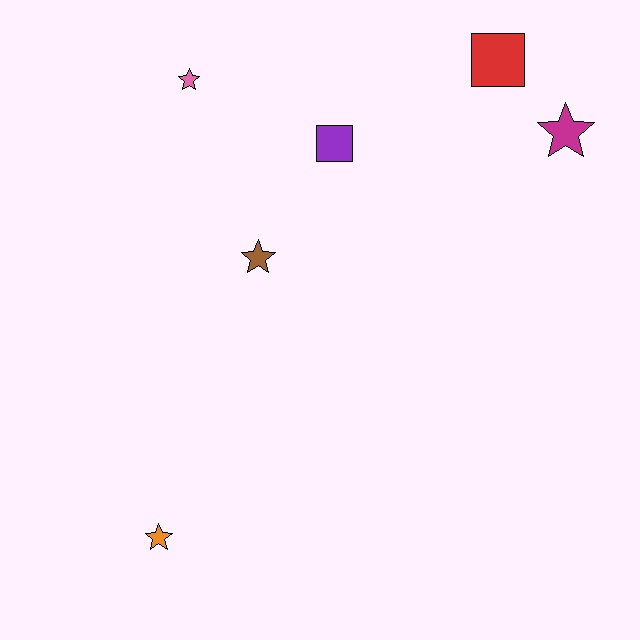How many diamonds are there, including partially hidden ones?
There are no diamonds.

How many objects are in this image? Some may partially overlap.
There are 6 objects.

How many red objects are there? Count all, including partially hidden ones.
There is 1 red object.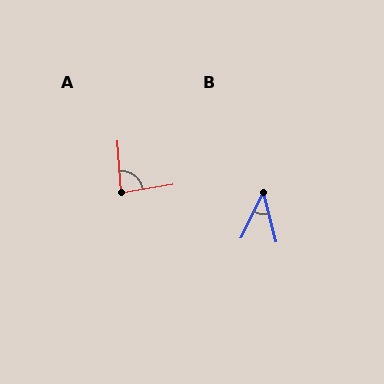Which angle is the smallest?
B, at approximately 40 degrees.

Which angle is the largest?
A, at approximately 84 degrees.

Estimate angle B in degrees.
Approximately 40 degrees.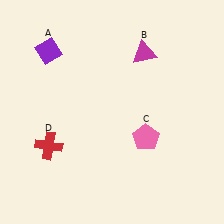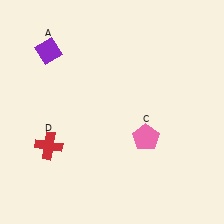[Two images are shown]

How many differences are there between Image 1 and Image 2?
There is 1 difference between the two images.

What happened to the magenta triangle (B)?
The magenta triangle (B) was removed in Image 2. It was in the top-right area of Image 1.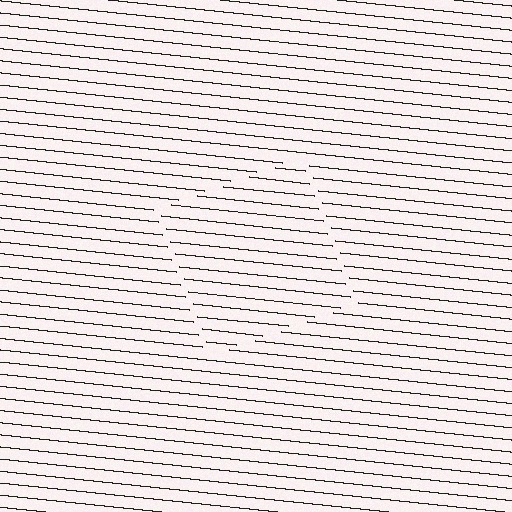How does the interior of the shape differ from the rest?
The interior of the shape contains the same grating, shifted by half a period — the contour is defined by the phase discontinuity where line-ends from the inner and outer gratings abut.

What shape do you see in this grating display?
An illusory square. The interior of the shape contains the same grating, shifted by half a period — the contour is defined by the phase discontinuity where line-ends from the inner and outer gratings abut.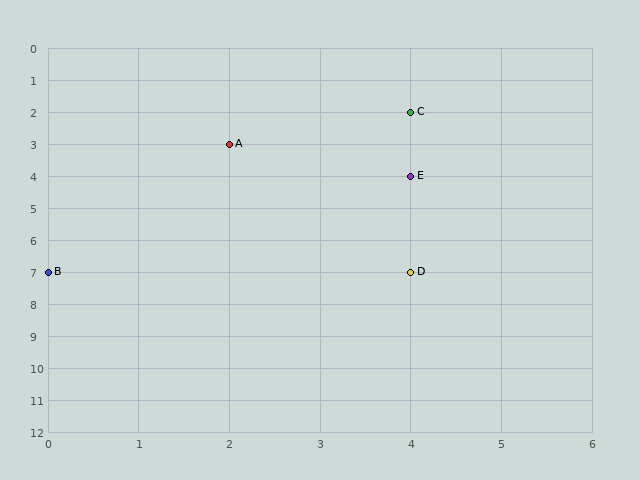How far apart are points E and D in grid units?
Points E and D are 3 rows apart.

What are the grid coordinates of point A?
Point A is at grid coordinates (2, 3).